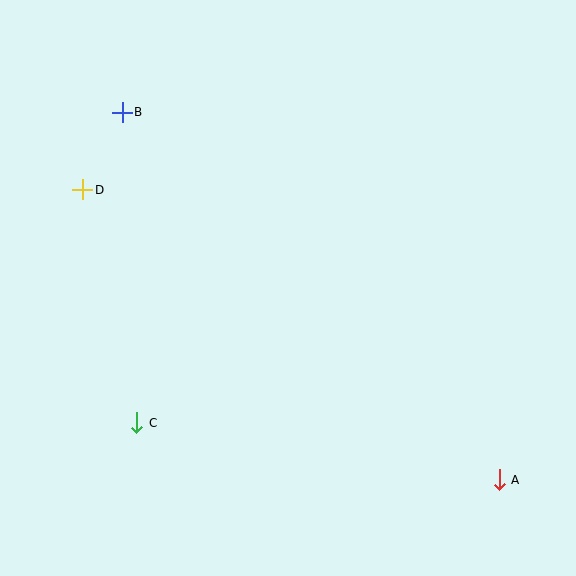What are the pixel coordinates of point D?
Point D is at (83, 190).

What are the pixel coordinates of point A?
Point A is at (499, 480).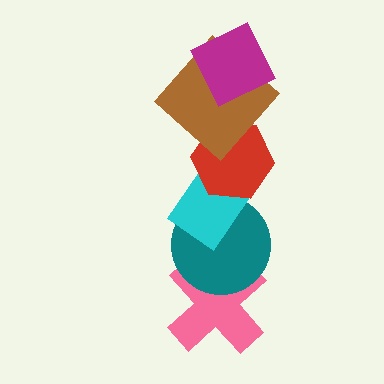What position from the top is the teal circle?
The teal circle is 5th from the top.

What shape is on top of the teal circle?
The cyan rectangle is on top of the teal circle.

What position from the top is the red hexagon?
The red hexagon is 3rd from the top.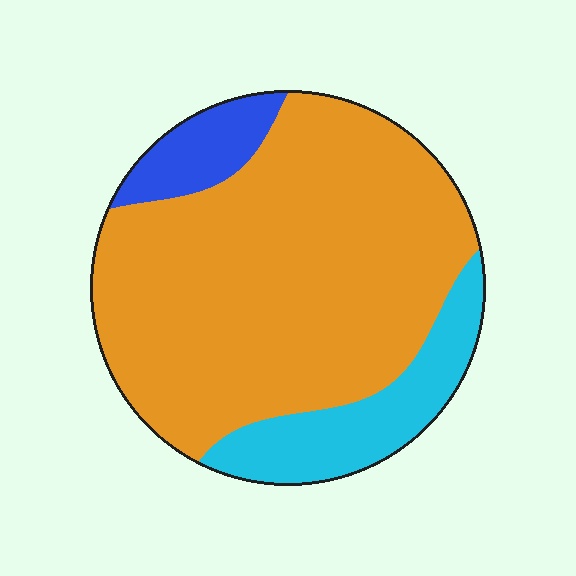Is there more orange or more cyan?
Orange.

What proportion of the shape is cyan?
Cyan covers 17% of the shape.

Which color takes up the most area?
Orange, at roughly 75%.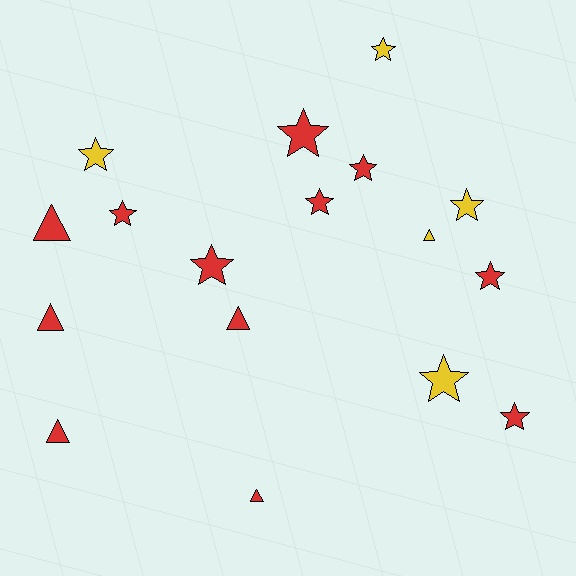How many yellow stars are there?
There are 4 yellow stars.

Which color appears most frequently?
Red, with 12 objects.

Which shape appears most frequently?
Star, with 11 objects.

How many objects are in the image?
There are 17 objects.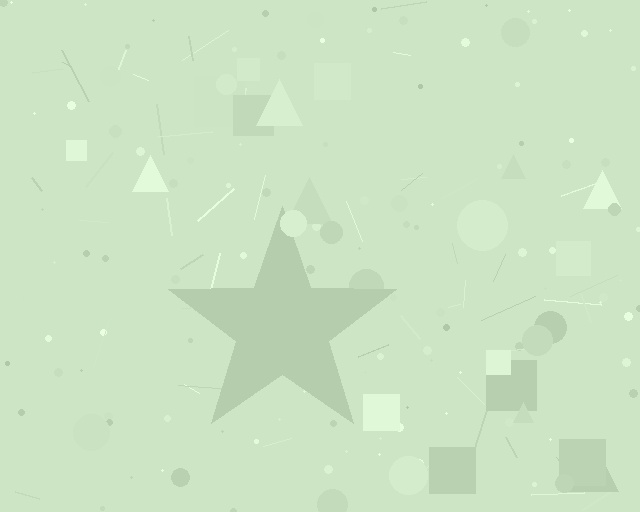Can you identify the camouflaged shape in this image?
The camouflaged shape is a star.